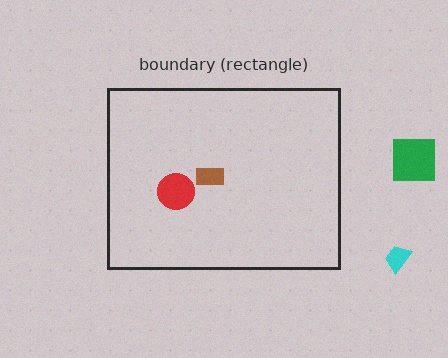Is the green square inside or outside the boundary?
Outside.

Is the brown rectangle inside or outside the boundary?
Inside.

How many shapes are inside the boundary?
2 inside, 2 outside.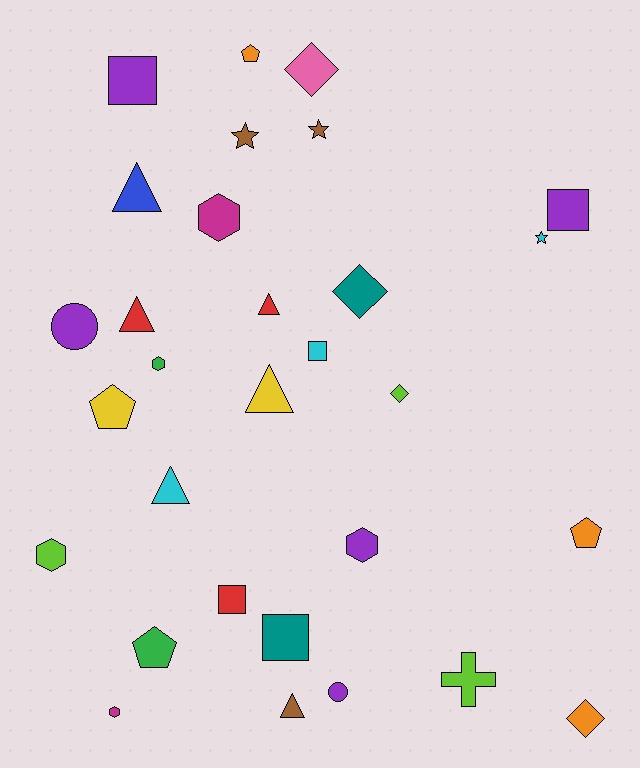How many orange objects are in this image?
There are 3 orange objects.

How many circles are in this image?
There are 2 circles.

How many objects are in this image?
There are 30 objects.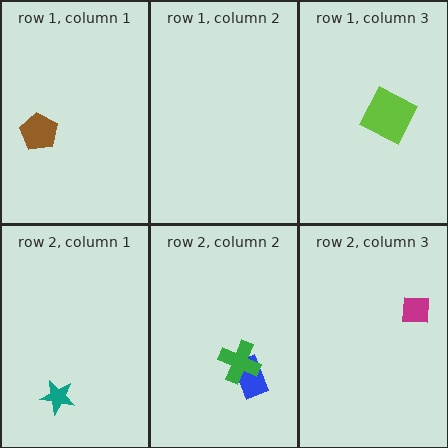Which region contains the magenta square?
The row 2, column 3 region.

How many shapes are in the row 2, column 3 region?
1.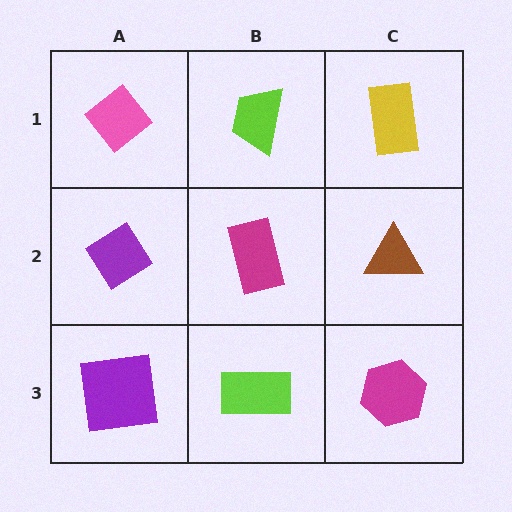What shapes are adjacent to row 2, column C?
A yellow rectangle (row 1, column C), a magenta hexagon (row 3, column C), a magenta rectangle (row 2, column B).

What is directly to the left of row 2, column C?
A magenta rectangle.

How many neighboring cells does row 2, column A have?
3.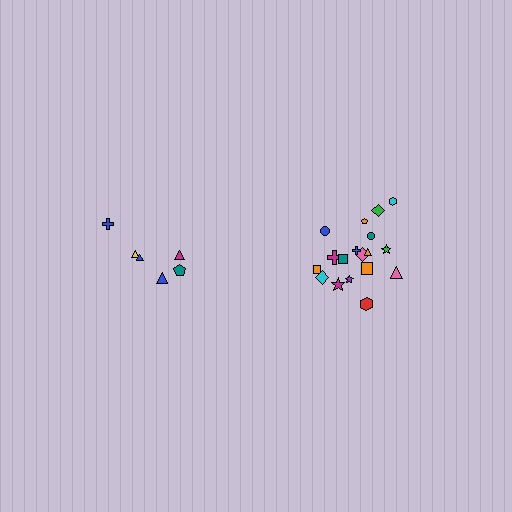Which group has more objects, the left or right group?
The right group.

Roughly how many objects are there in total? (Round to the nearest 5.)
Roughly 25 objects in total.